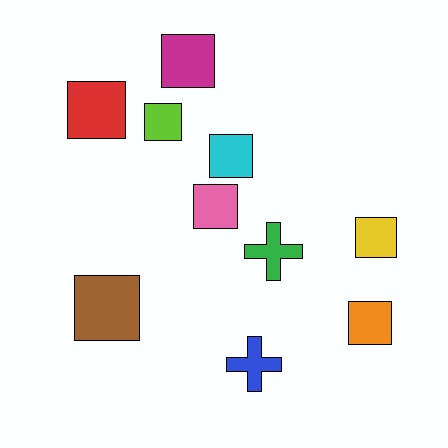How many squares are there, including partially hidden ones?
There are 8 squares.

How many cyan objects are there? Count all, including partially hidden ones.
There is 1 cyan object.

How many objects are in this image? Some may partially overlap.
There are 10 objects.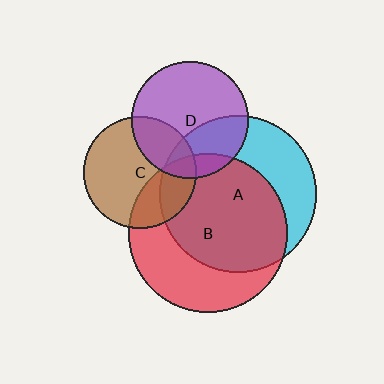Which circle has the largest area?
Circle B (red).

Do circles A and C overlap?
Yes.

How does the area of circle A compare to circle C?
Approximately 1.9 times.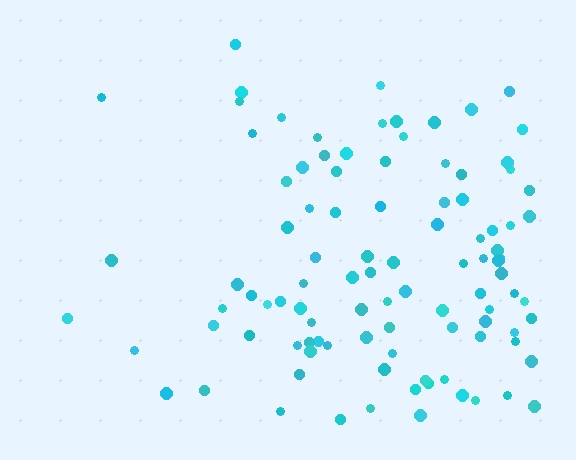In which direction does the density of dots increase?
From left to right, with the right side densest.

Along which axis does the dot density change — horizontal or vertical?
Horizontal.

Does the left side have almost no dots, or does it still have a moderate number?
Still a moderate number, just noticeably fewer than the right.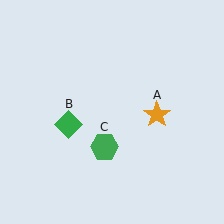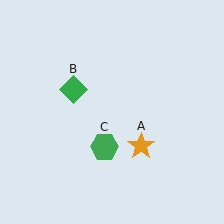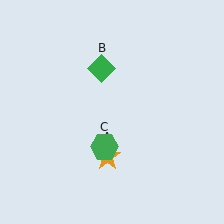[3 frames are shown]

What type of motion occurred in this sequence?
The orange star (object A), green diamond (object B) rotated clockwise around the center of the scene.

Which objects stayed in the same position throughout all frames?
Green hexagon (object C) remained stationary.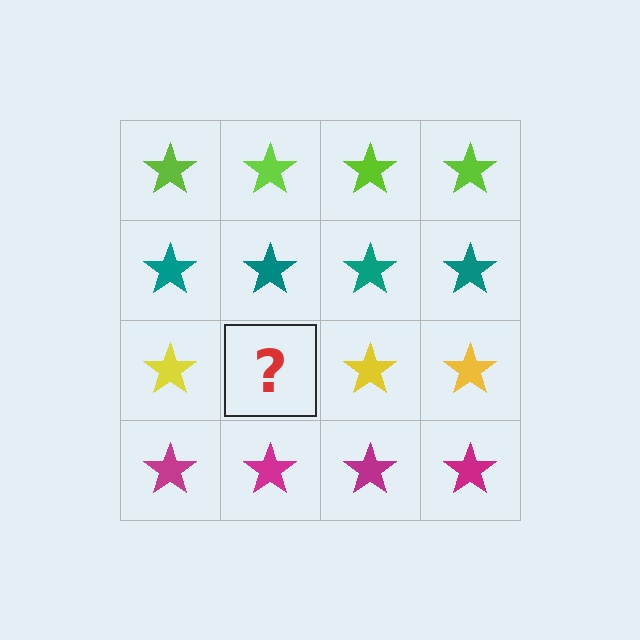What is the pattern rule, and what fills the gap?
The rule is that each row has a consistent color. The gap should be filled with a yellow star.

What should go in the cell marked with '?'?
The missing cell should contain a yellow star.